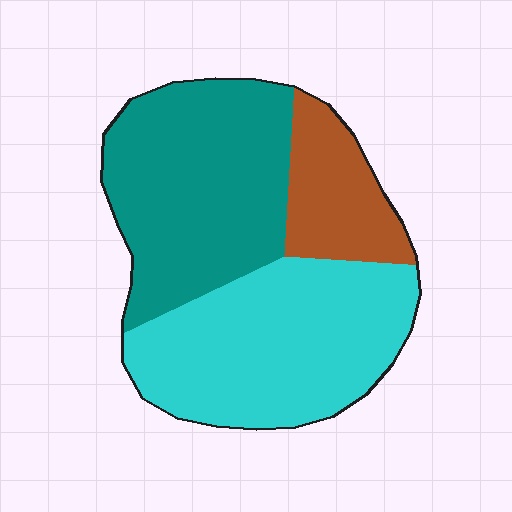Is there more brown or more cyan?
Cyan.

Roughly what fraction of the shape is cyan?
Cyan takes up about two fifths (2/5) of the shape.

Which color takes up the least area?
Brown, at roughly 15%.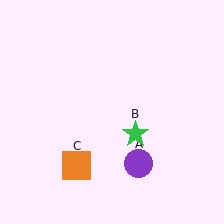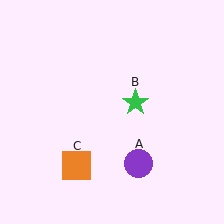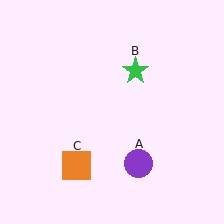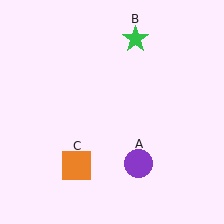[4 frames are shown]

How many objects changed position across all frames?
1 object changed position: green star (object B).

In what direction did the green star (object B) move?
The green star (object B) moved up.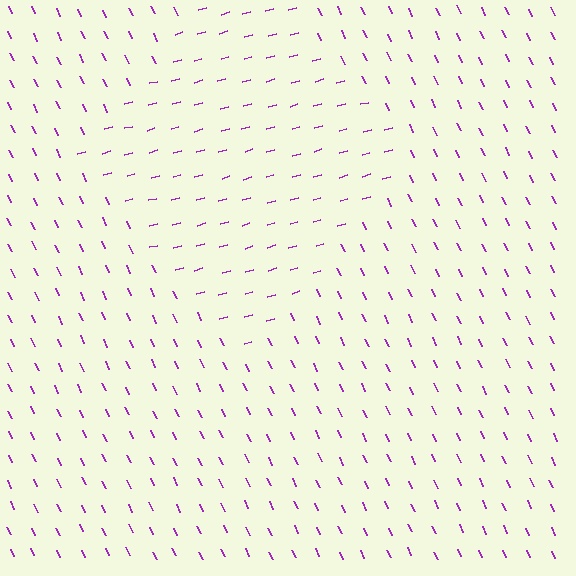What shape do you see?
I see a diamond.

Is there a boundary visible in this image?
Yes, there is a texture boundary formed by a change in line orientation.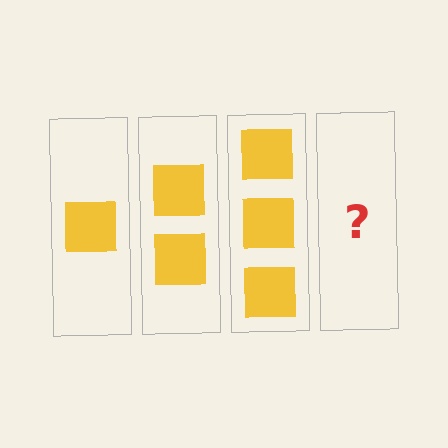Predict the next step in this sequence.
The next step is 4 squares.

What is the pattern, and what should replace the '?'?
The pattern is that each step adds one more square. The '?' should be 4 squares.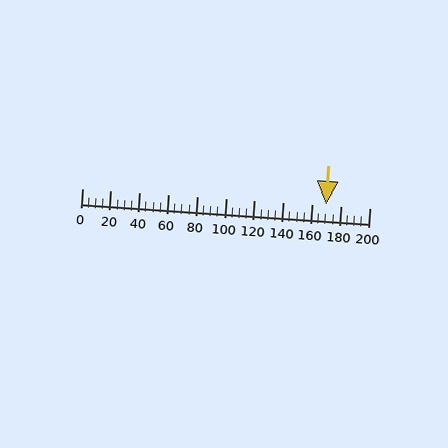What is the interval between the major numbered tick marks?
The major tick marks are spaced 20 units apart.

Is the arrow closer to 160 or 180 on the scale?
The arrow is closer to 160.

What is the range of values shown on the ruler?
The ruler shows values from 0 to 200.